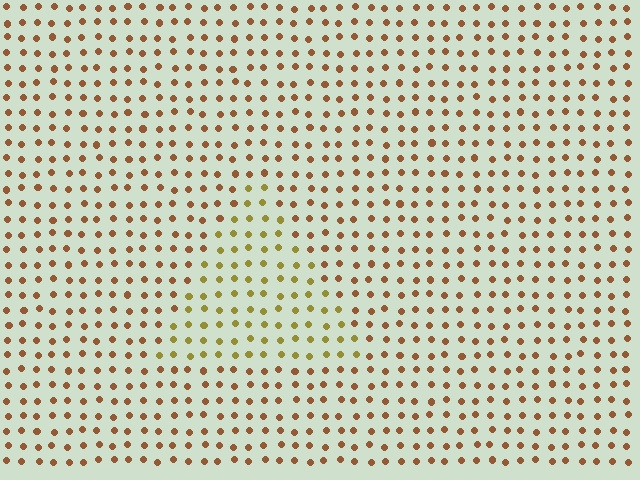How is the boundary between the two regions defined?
The boundary is defined purely by a slight shift in hue (about 34 degrees). Spacing, size, and orientation are identical on both sides.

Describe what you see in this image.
The image is filled with small brown elements in a uniform arrangement. A triangle-shaped region is visible where the elements are tinted to a slightly different hue, forming a subtle color boundary.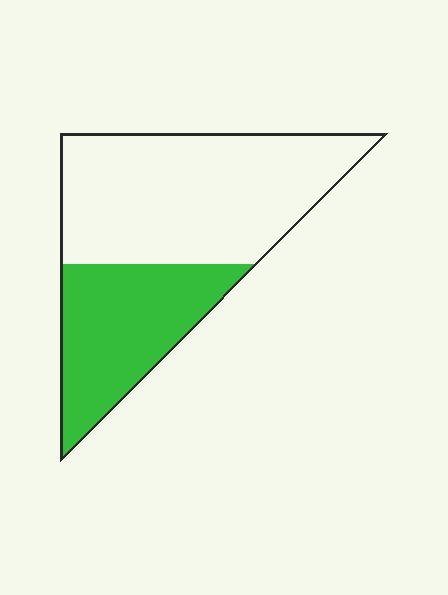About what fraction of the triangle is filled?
About three eighths (3/8).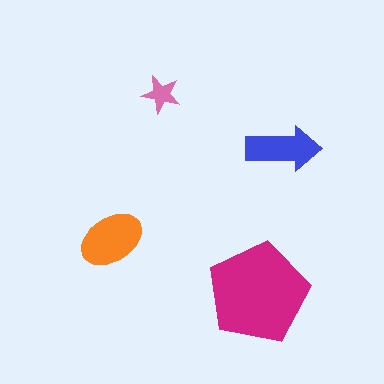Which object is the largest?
The magenta pentagon.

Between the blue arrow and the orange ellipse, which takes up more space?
The orange ellipse.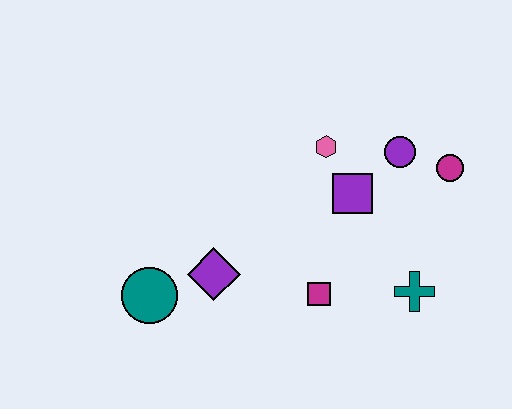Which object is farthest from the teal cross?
The teal circle is farthest from the teal cross.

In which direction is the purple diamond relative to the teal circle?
The purple diamond is to the right of the teal circle.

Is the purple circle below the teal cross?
No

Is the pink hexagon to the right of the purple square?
No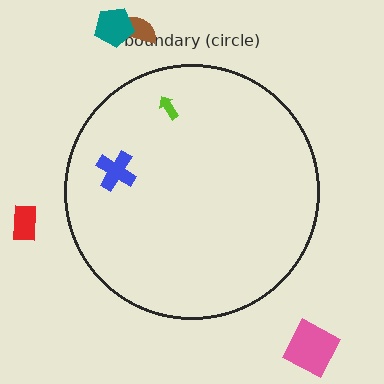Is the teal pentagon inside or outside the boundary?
Outside.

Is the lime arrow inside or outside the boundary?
Inside.